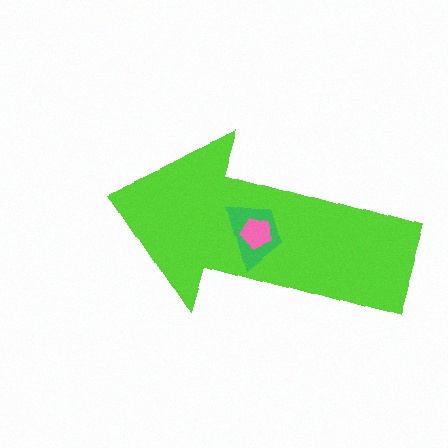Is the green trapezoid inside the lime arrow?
Yes.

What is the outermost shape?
The lime arrow.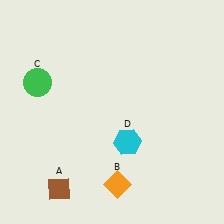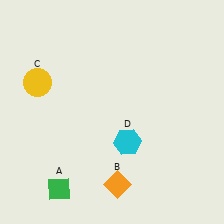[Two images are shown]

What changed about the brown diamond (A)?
In Image 1, A is brown. In Image 2, it changed to green.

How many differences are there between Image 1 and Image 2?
There are 2 differences between the two images.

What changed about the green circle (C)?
In Image 1, C is green. In Image 2, it changed to yellow.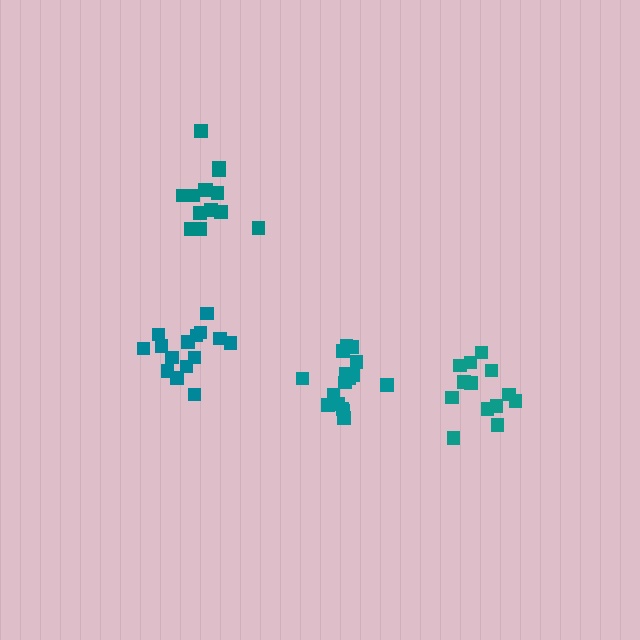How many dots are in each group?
Group 1: 15 dots, Group 2: 15 dots, Group 3: 17 dots, Group 4: 13 dots (60 total).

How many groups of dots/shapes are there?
There are 4 groups.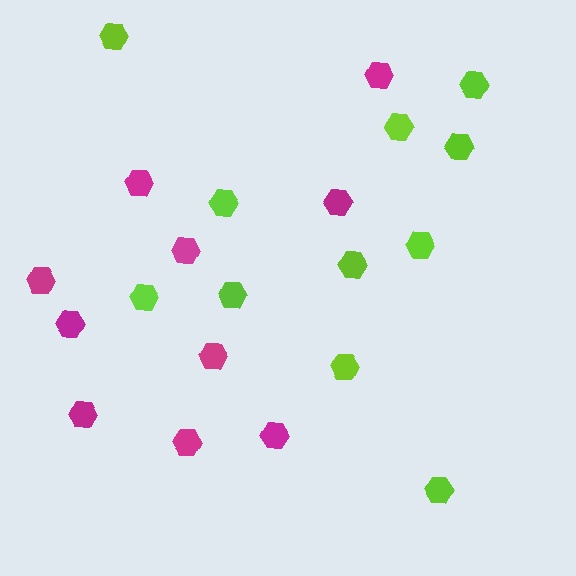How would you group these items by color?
There are 2 groups: one group of magenta hexagons (10) and one group of lime hexagons (11).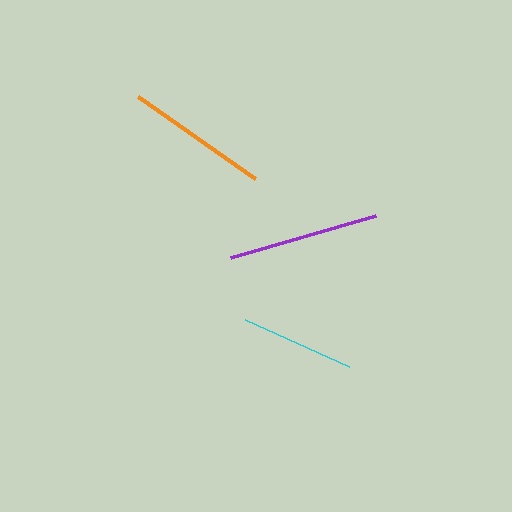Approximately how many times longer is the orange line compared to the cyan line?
The orange line is approximately 1.2 times the length of the cyan line.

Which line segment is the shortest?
The cyan line is the shortest at approximately 115 pixels.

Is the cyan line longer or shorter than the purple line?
The purple line is longer than the cyan line.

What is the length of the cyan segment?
The cyan segment is approximately 115 pixels long.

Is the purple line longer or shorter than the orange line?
The purple line is longer than the orange line.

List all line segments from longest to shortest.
From longest to shortest: purple, orange, cyan.